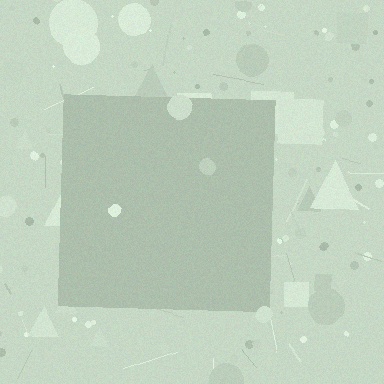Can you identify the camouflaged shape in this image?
The camouflaged shape is a square.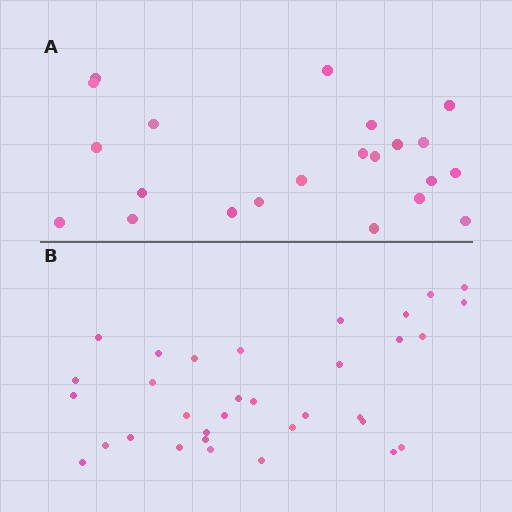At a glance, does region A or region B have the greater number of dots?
Region B (the bottom region) has more dots.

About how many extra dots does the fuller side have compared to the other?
Region B has roughly 12 or so more dots than region A.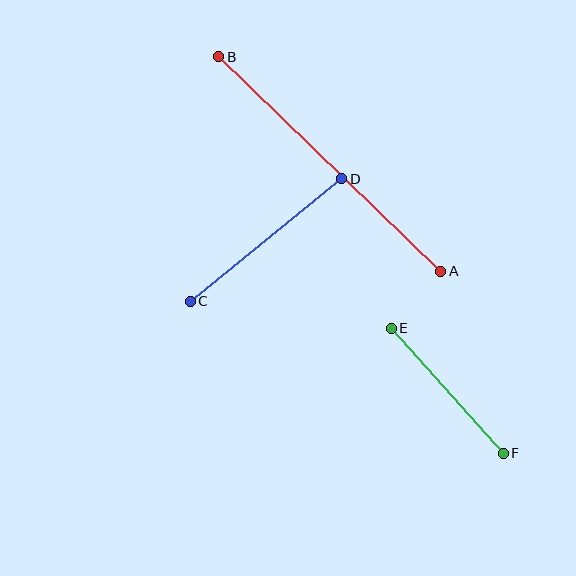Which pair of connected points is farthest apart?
Points A and B are farthest apart.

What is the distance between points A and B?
The distance is approximately 309 pixels.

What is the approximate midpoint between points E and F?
The midpoint is at approximately (447, 391) pixels.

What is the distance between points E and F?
The distance is approximately 168 pixels.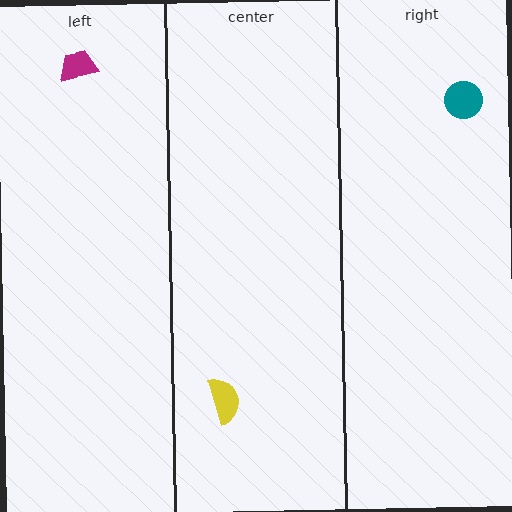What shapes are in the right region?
The teal circle.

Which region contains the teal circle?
The right region.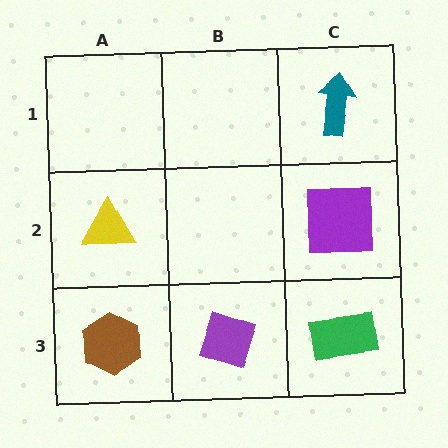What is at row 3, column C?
A green rectangle.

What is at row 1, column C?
A teal arrow.